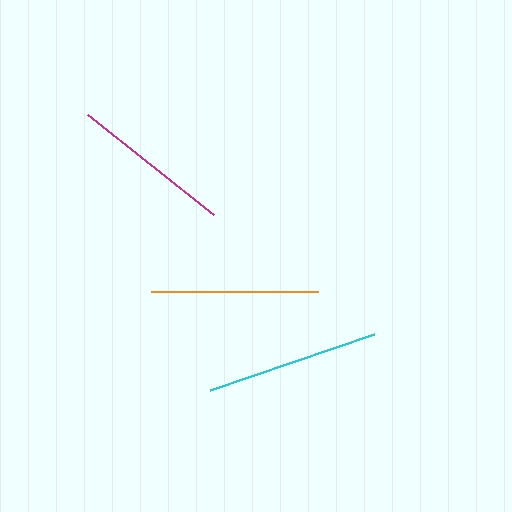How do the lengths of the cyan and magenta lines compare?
The cyan and magenta lines are approximately the same length.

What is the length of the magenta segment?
The magenta segment is approximately 161 pixels long.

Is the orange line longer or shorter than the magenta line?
The orange line is longer than the magenta line.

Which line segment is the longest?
The cyan line is the longest at approximately 173 pixels.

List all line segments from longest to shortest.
From longest to shortest: cyan, orange, magenta.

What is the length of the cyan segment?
The cyan segment is approximately 173 pixels long.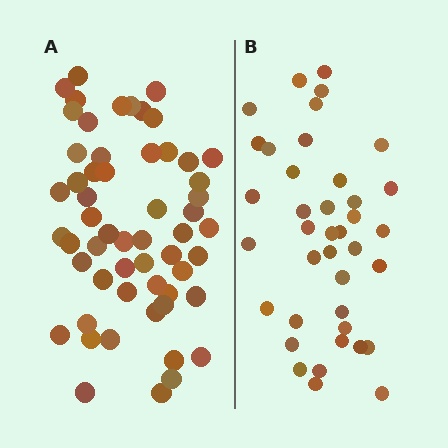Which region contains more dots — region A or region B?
Region A (the left region) has more dots.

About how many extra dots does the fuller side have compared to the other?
Region A has approximately 15 more dots than region B.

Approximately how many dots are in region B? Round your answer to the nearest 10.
About 40 dots. (The exact count is 39, which rounds to 40.)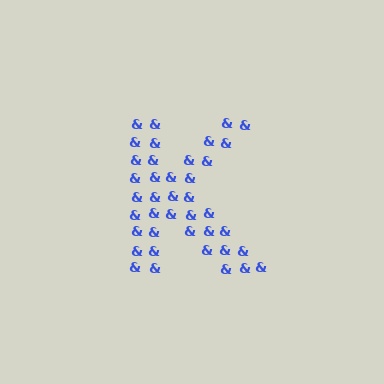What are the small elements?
The small elements are ampersands.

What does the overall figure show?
The overall figure shows the letter K.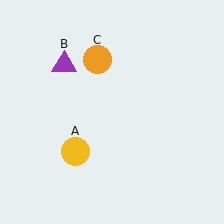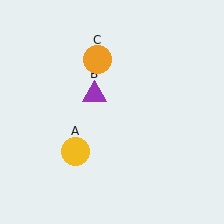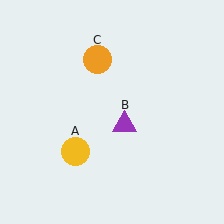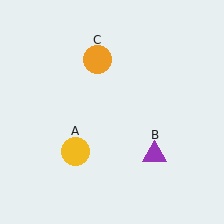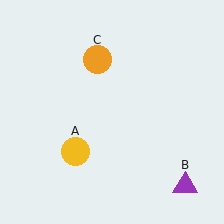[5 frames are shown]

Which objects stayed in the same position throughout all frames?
Yellow circle (object A) and orange circle (object C) remained stationary.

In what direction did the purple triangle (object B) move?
The purple triangle (object B) moved down and to the right.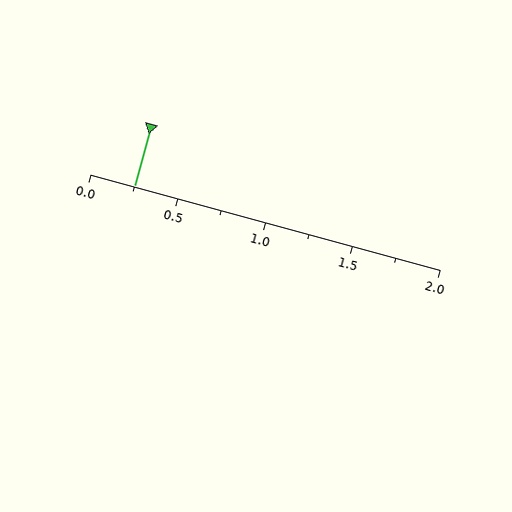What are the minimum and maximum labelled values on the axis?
The axis runs from 0.0 to 2.0.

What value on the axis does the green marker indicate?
The marker indicates approximately 0.25.